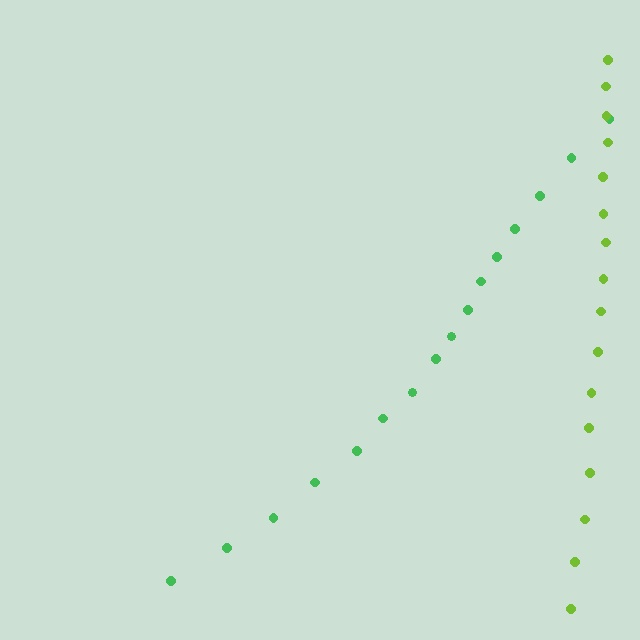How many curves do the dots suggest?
There are 2 distinct paths.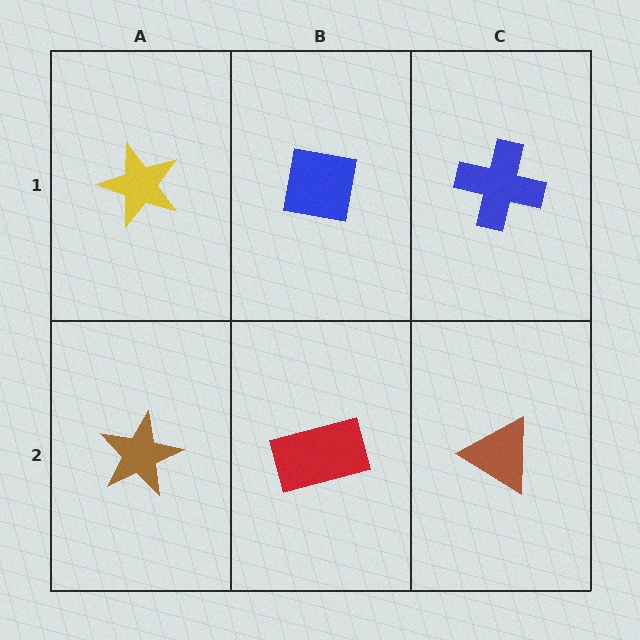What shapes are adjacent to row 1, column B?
A red rectangle (row 2, column B), a yellow star (row 1, column A), a blue cross (row 1, column C).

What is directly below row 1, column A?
A brown star.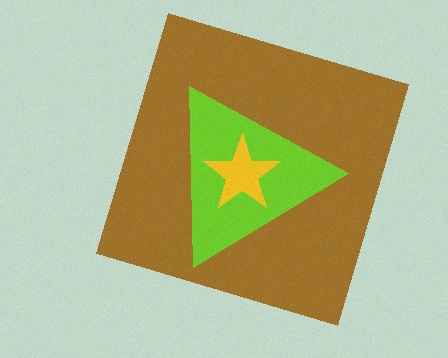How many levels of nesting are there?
3.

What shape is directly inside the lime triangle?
The yellow star.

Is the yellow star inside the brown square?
Yes.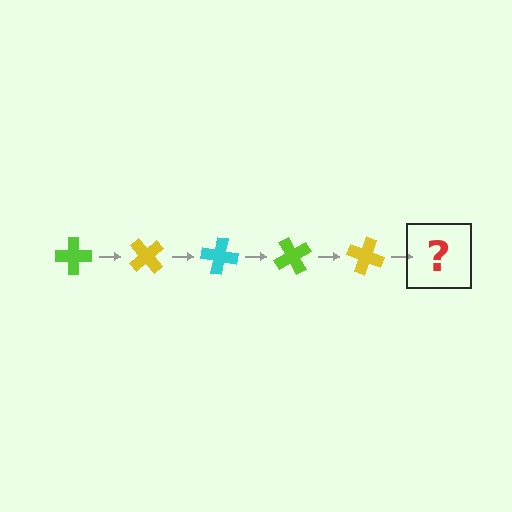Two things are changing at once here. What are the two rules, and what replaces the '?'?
The two rules are that it rotates 50 degrees each step and the color cycles through lime, yellow, and cyan. The '?' should be a cyan cross, rotated 250 degrees from the start.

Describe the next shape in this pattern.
It should be a cyan cross, rotated 250 degrees from the start.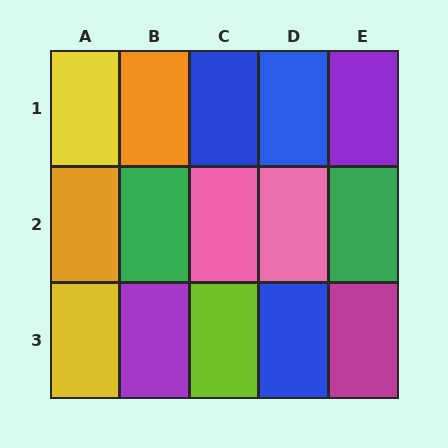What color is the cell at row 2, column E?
Green.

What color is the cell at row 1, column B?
Orange.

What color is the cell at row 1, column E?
Purple.